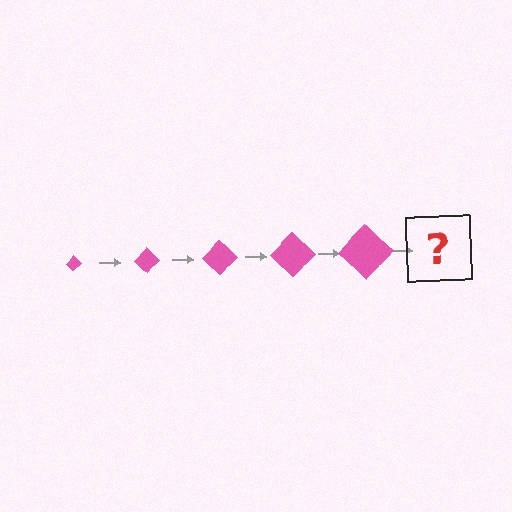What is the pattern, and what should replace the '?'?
The pattern is that the diamond gets progressively larger each step. The '?' should be a pink diamond, larger than the previous one.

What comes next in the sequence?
The next element should be a pink diamond, larger than the previous one.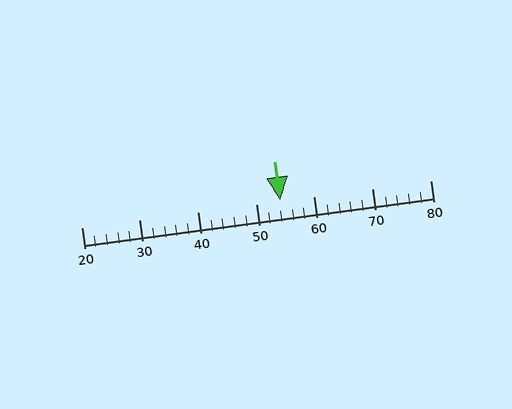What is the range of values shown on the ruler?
The ruler shows values from 20 to 80.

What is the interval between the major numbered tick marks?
The major tick marks are spaced 10 units apart.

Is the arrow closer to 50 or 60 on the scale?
The arrow is closer to 50.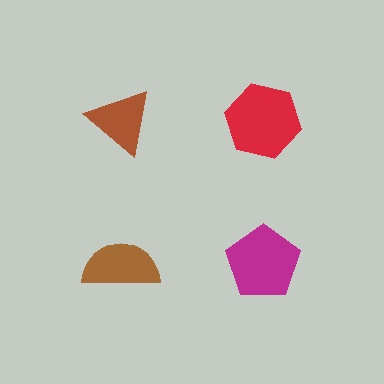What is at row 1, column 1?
A brown triangle.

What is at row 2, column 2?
A magenta pentagon.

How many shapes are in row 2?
2 shapes.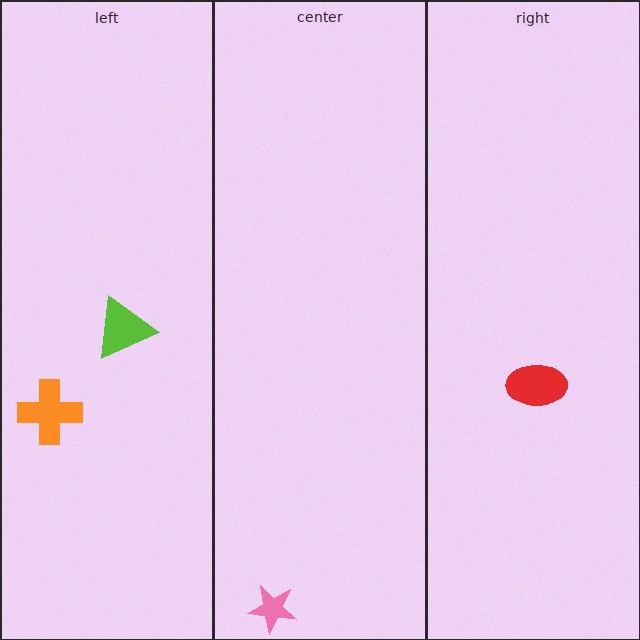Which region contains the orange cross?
The left region.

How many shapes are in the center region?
1.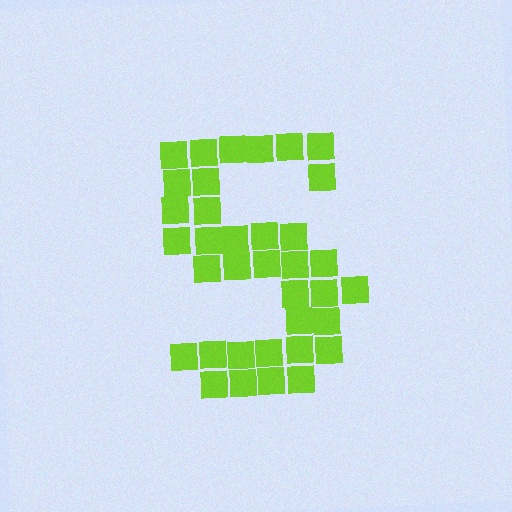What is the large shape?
The large shape is the letter S.